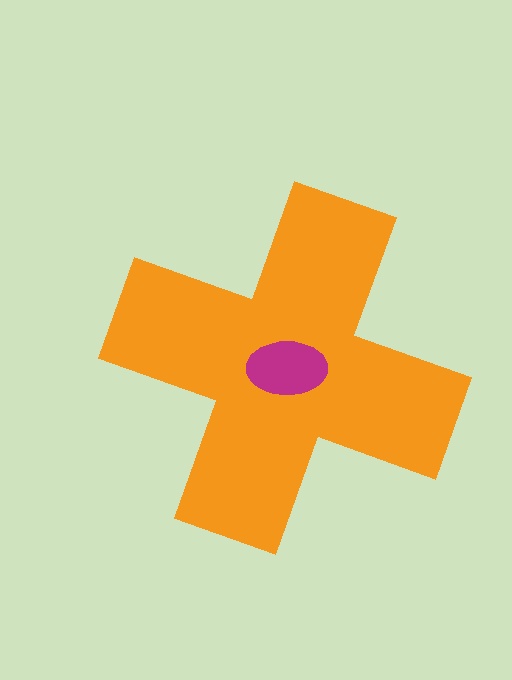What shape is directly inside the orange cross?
The magenta ellipse.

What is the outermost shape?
The orange cross.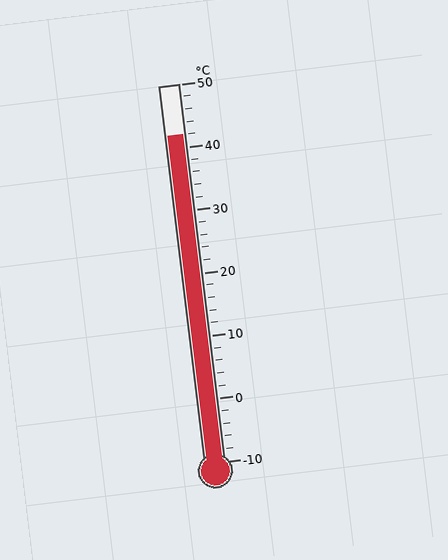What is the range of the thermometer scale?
The thermometer scale ranges from -10°C to 50°C.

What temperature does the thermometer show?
The thermometer shows approximately 42°C.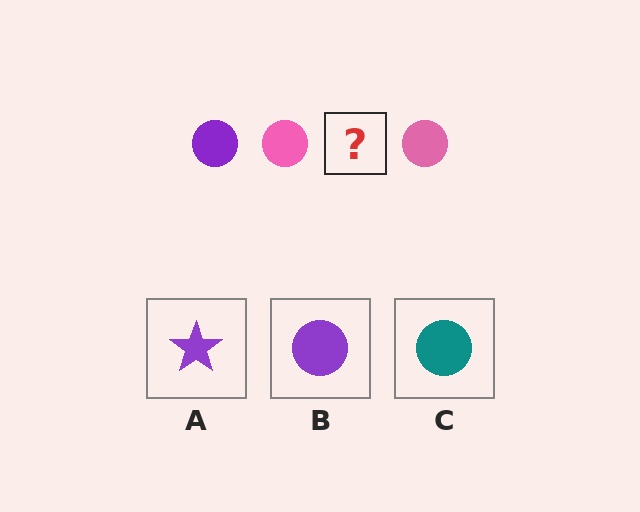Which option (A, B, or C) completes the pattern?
B.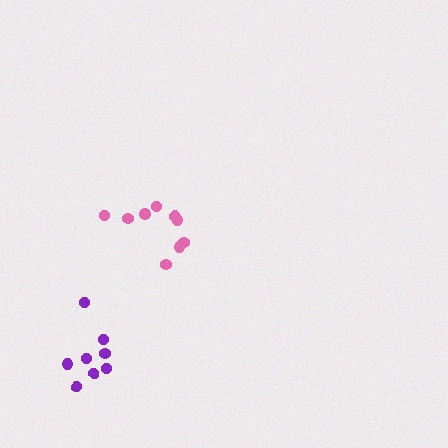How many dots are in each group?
Group 1: 9 dots, Group 2: 8 dots (17 total).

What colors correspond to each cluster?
The clusters are colored: pink, purple.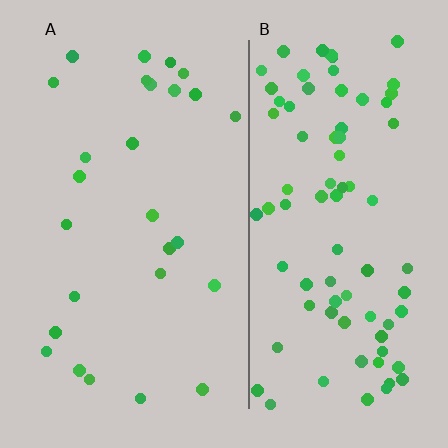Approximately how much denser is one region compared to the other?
Approximately 3.2× — region B over region A.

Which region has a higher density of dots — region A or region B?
B (the right).